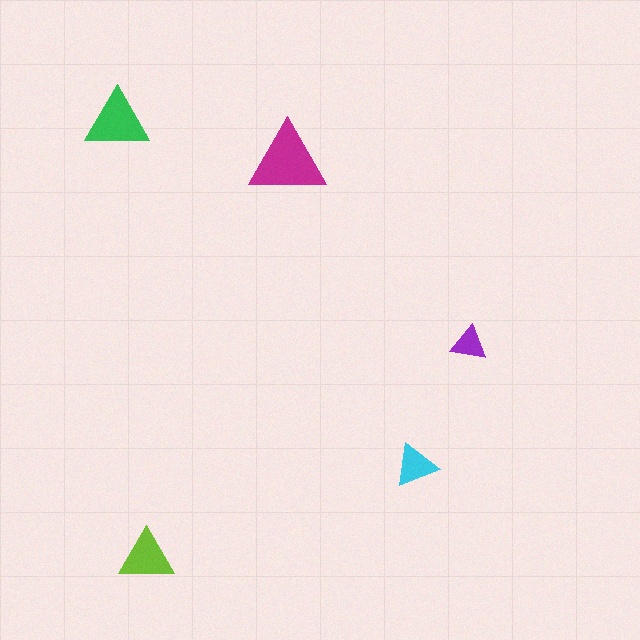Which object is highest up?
The green triangle is topmost.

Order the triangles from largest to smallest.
the magenta one, the green one, the lime one, the cyan one, the purple one.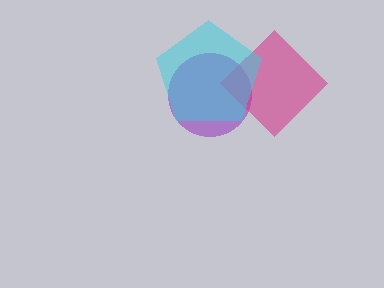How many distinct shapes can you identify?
There are 3 distinct shapes: a purple circle, a magenta diamond, a cyan pentagon.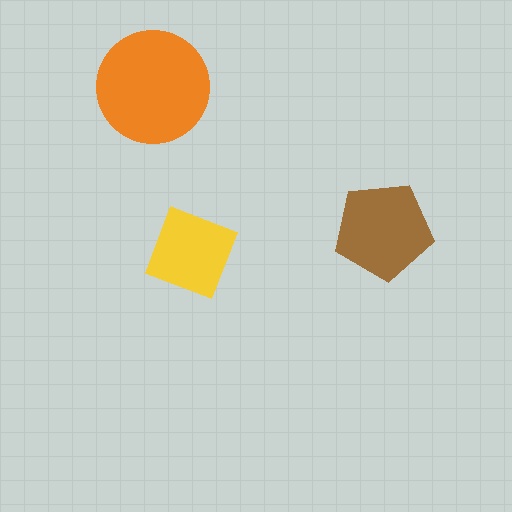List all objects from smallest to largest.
The yellow diamond, the brown pentagon, the orange circle.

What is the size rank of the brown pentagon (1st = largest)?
2nd.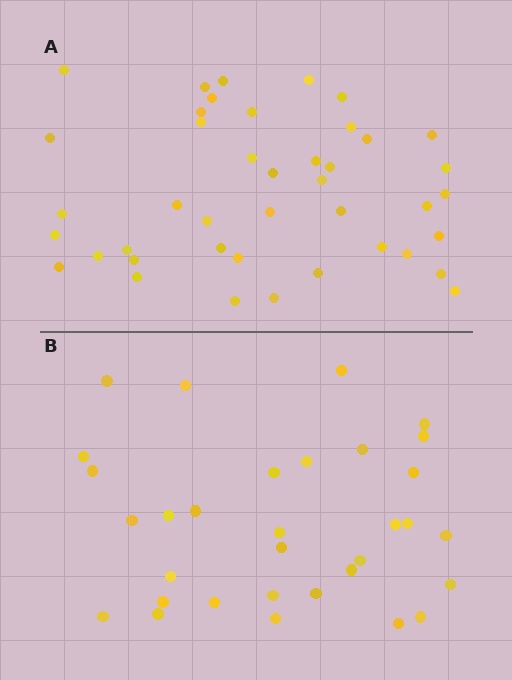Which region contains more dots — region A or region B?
Region A (the top region) has more dots.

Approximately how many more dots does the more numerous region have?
Region A has roughly 10 or so more dots than region B.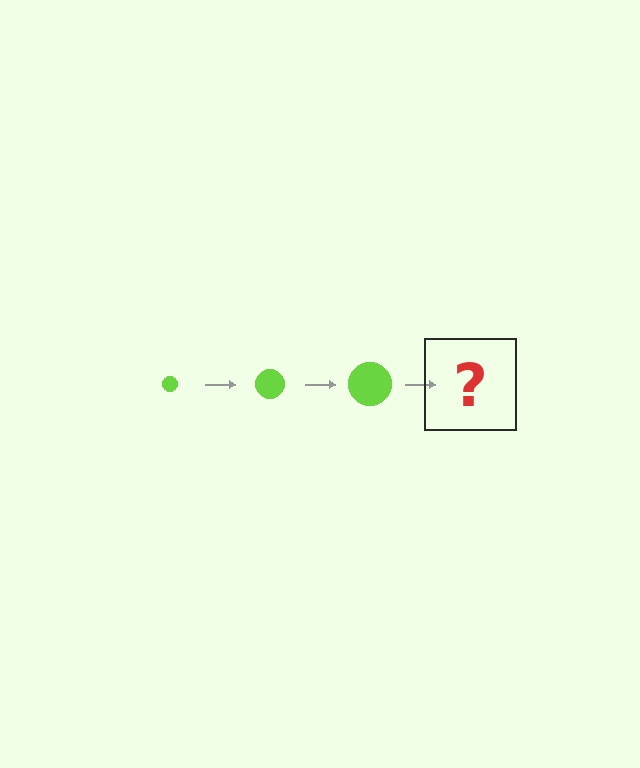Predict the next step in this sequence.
The next step is a lime circle, larger than the previous one.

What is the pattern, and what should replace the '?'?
The pattern is that the circle gets progressively larger each step. The '?' should be a lime circle, larger than the previous one.